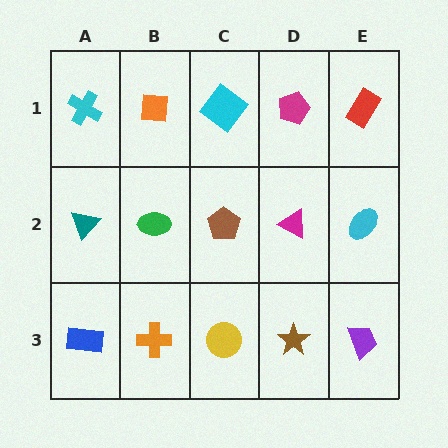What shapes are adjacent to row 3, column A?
A teal triangle (row 2, column A), an orange cross (row 3, column B).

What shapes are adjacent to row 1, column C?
A brown pentagon (row 2, column C), an orange square (row 1, column B), a magenta pentagon (row 1, column D).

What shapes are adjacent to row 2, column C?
A cyan diamond (row 1, column C), a yellow circle (row 3, column C), a green ellipse (row 2, column B), a magenta triangle (row 2, column D).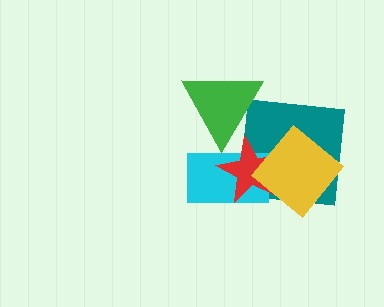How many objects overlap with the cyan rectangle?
4 objects overlap with the cyan rectangle.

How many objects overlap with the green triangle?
3 objects overlap with the green triangle.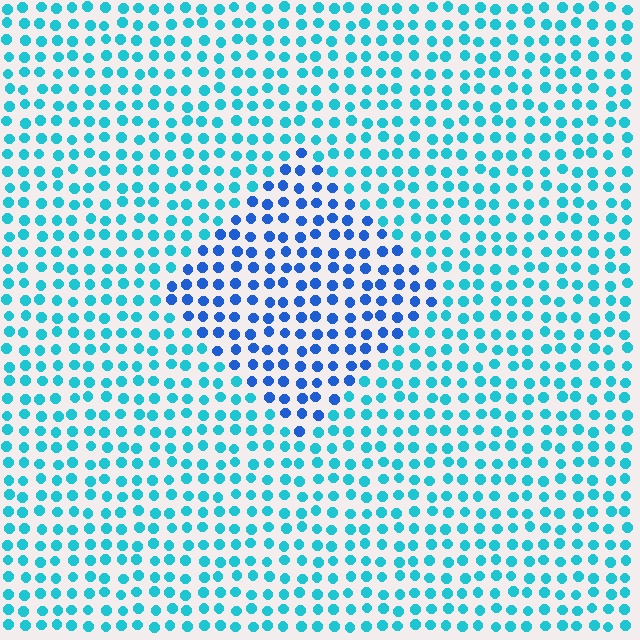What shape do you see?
I see a diamond.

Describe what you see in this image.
The image is filled with small cyan elements in a uniform arrangement. A diamond-shaped region is visible where the elements are tinted to a slightly different hue, forming a subtle color boundary.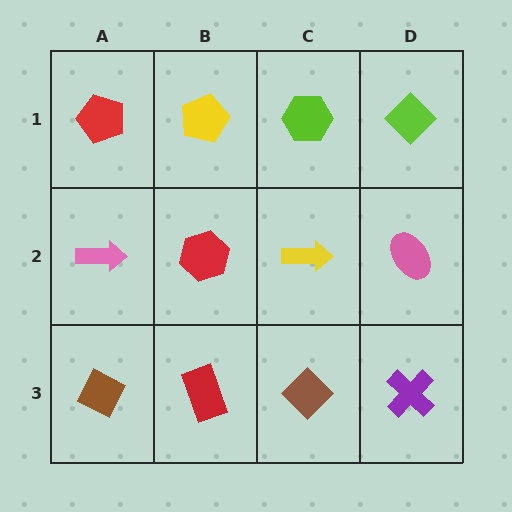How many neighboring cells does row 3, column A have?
2.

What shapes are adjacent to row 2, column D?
A lime diamond (row 1, column D), a purple cross (row 3, column D), a yellow arrow (row 2, column C).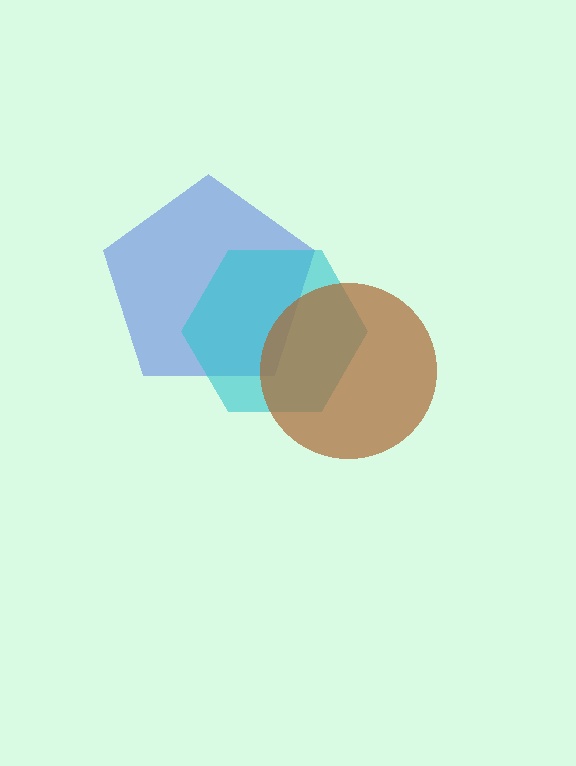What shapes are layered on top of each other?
The layered shapes are: a blue pentagon, a cyan hexagon, a brown circle.